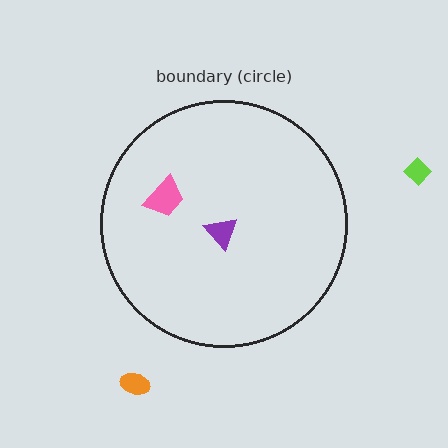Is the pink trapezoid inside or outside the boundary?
Inside.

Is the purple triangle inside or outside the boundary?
Inside.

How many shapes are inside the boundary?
2 inside, 2 outside.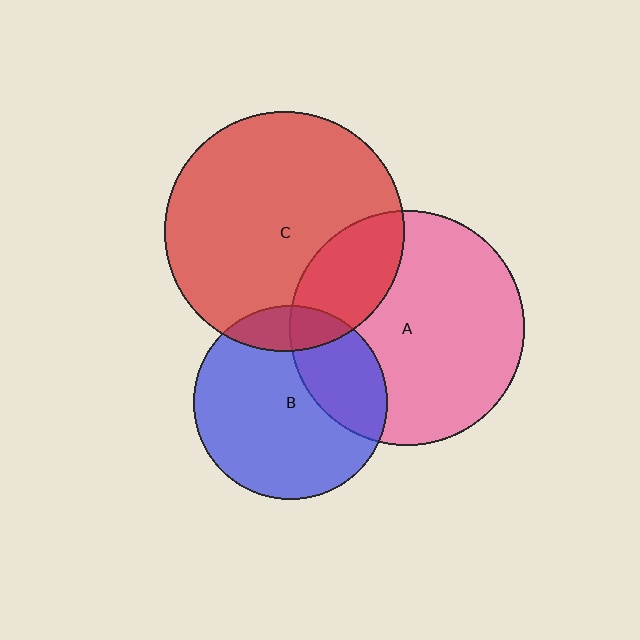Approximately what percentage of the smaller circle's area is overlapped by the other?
Approximately 15%.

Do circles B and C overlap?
Yes.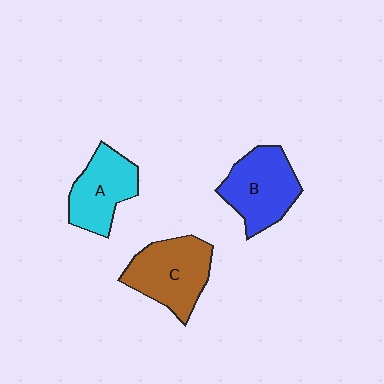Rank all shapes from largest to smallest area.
From largest to smallest: C (brown), B (blue), A (cyan).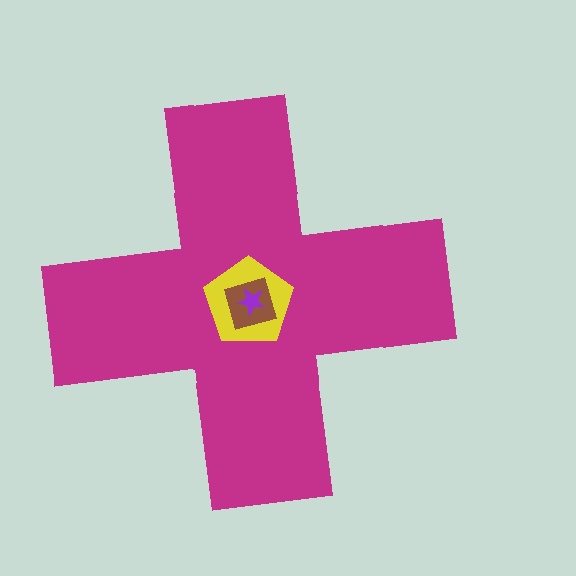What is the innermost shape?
The purple star.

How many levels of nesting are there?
4.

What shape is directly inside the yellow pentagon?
The brown square.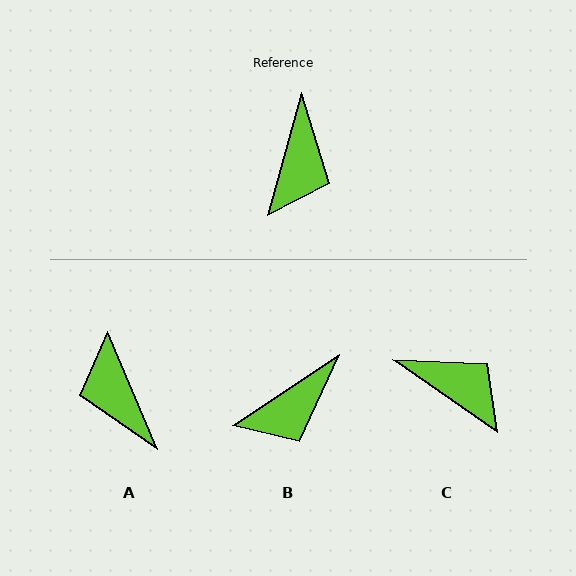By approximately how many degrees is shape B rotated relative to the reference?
Approximately 41 degrees clockwise.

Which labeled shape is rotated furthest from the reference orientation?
A, about 142 degrees away.